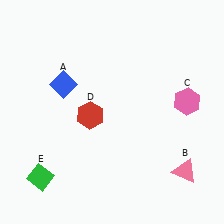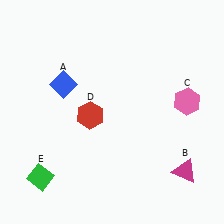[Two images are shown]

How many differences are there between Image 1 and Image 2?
There is 1 difference between the two images.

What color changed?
The triangle (B) changed from pink in Image 1 to magenta in Image 2.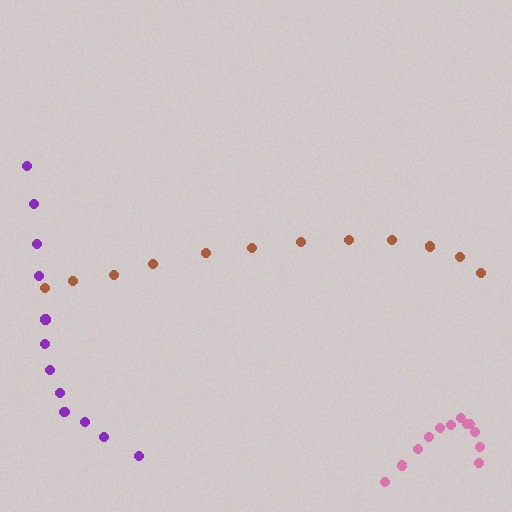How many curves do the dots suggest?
There are 3 distinct paths.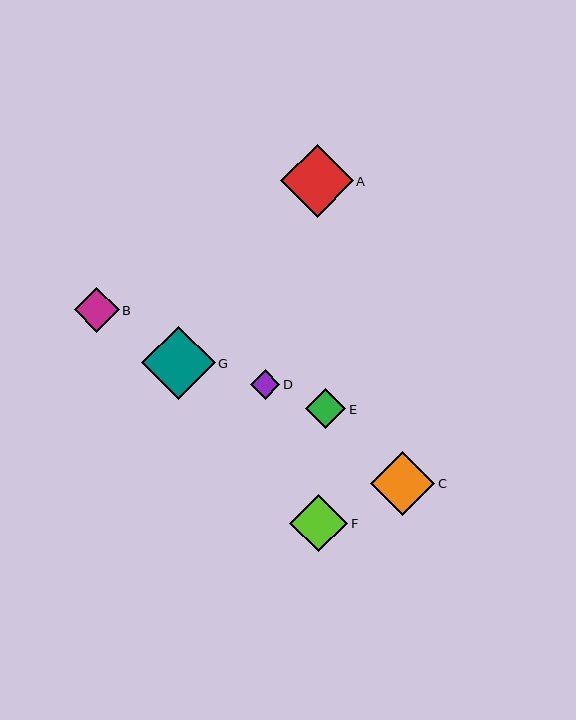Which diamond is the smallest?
Diamond D is the smallest with a size of approximately 29 pixels.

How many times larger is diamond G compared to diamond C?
Diamond G is approximately 1.1 times the size of diamond C.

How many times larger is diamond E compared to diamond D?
Diamond E is approximately 1.4 times the size of diamond D.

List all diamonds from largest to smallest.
From largest to smallest: G, A, C, F, B, E, D.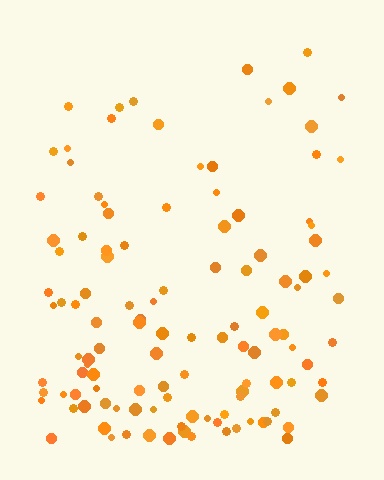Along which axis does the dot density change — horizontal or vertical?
Vertical.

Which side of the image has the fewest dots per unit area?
The top.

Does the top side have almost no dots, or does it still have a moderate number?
Still a moderate number, just noticeably fewer than the bottom.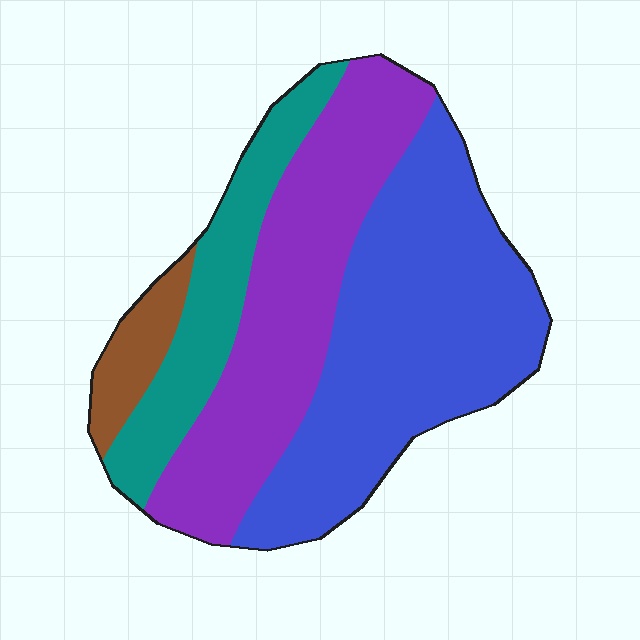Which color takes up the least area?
Brown, at roughly 5%.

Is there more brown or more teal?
Teal.